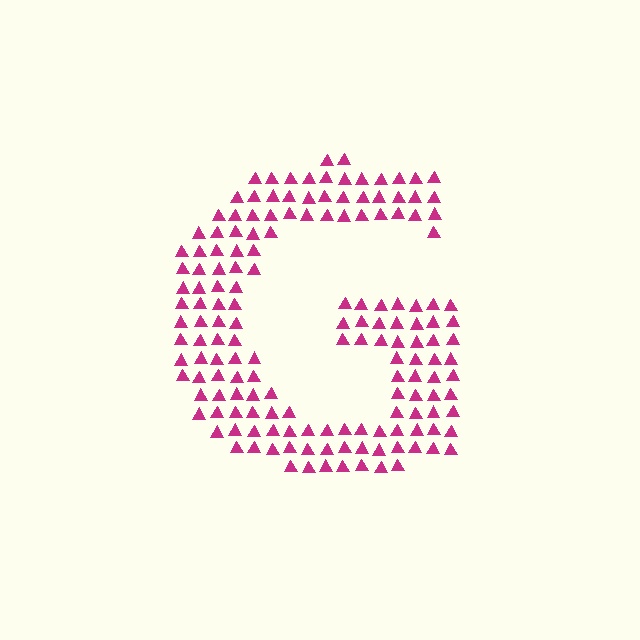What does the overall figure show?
The overall figure shows the letter G.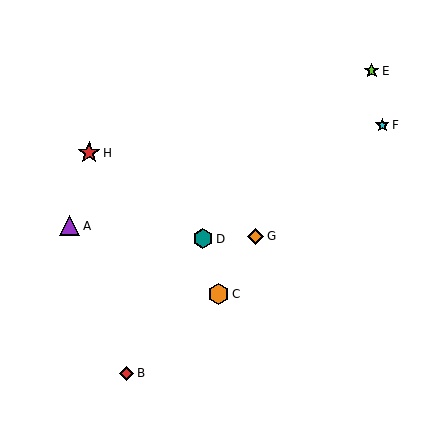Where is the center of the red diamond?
The center of the red diamond is at (127, 373).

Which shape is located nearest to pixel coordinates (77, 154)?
The red star (labeled H) at (89, 153) is nearest to that location.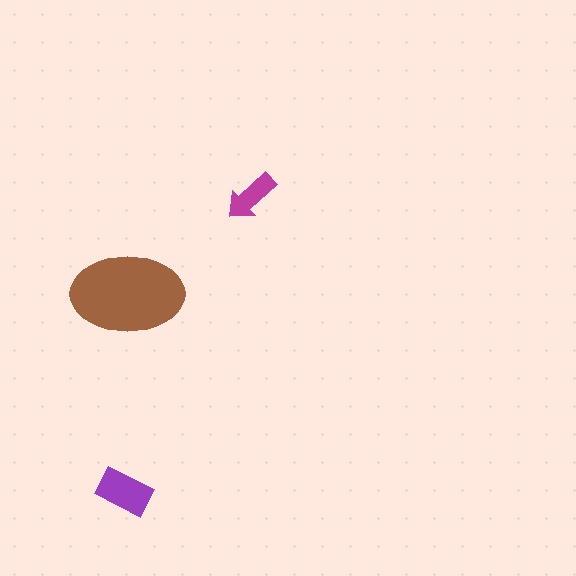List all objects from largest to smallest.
The brown ellipse, the purple rectangle, the magenta arrow.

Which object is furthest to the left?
The purple rectangle is leftmost.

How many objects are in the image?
There are 3 objects in the image.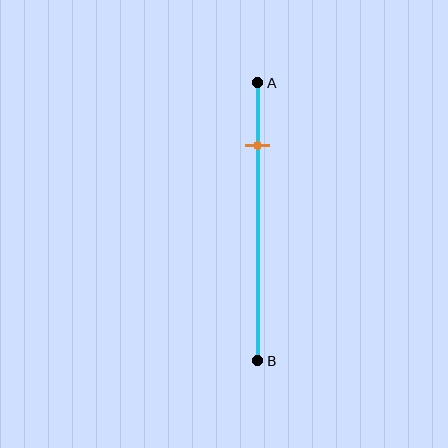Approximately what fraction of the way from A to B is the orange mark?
The orange mark is approximately 25% of the way from A to B.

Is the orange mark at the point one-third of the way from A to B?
No, the mark is at about 25% from A, not at the 33% one-third point.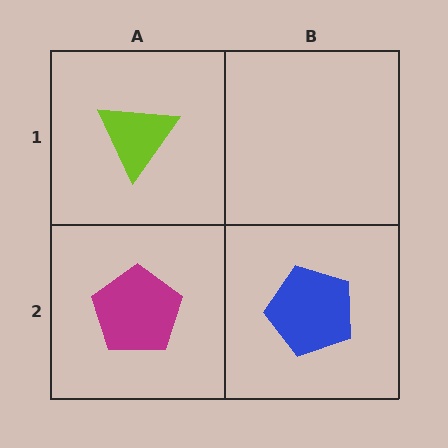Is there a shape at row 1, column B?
No, that cell is empty.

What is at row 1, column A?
A lime triangle.